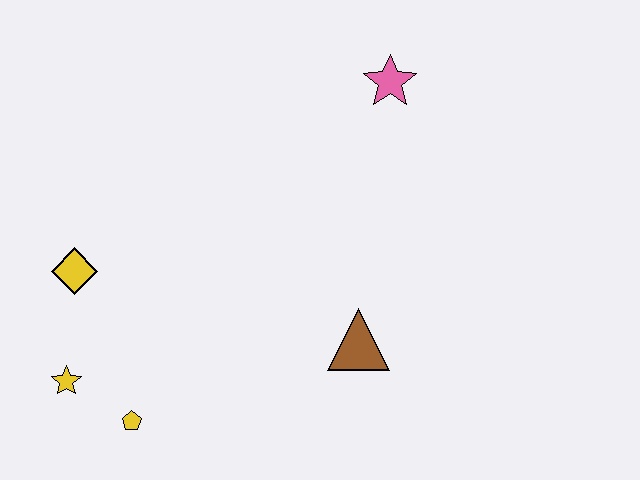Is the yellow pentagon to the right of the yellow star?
Yes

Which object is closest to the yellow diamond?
The yellow star is closest to the yellow diamond.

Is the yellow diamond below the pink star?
Yes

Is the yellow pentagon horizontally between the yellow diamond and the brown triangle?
Yes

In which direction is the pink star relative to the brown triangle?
The pink star is above the brown triangle.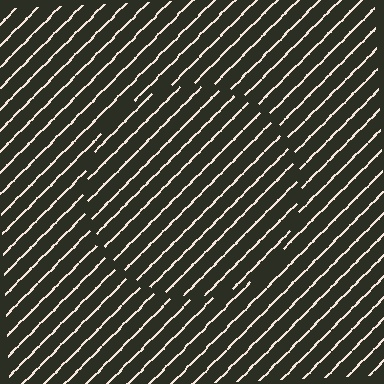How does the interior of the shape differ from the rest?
The interior of the shape contains the same grating, shifted by half a period — the contour is defined by the phase discontinuity where line-ends from the inner and outer gratings abut.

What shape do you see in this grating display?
An illusory circle. The interior of the shape contains the same grating, shifted by half a period — the contour is defined by the phase discontinuity where line-ends from the inner and outer gratings abut.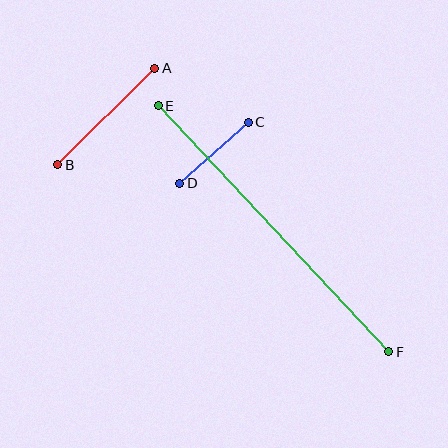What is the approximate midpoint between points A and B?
The midpoint is at approximately (106, 117) pixels.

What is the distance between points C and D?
The distance is approximately 92 pixels.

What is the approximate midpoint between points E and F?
The midpoint is at approximately (274, 229) pixels.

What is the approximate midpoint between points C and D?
The midpoint is at approximately (214, 153) pixels.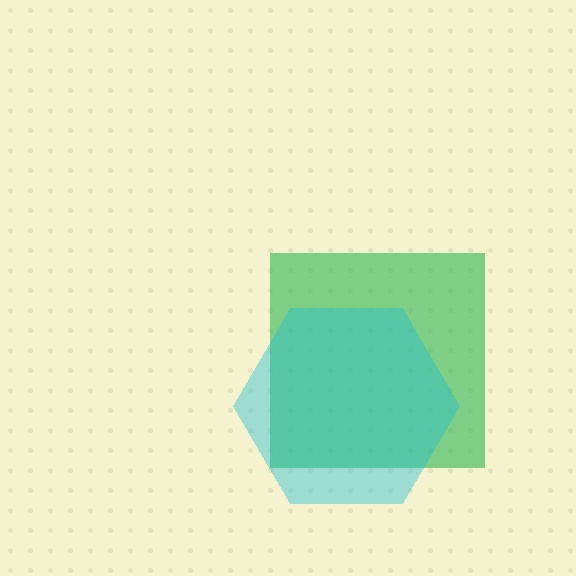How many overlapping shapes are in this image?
There are 2 overlapping shapes in the image.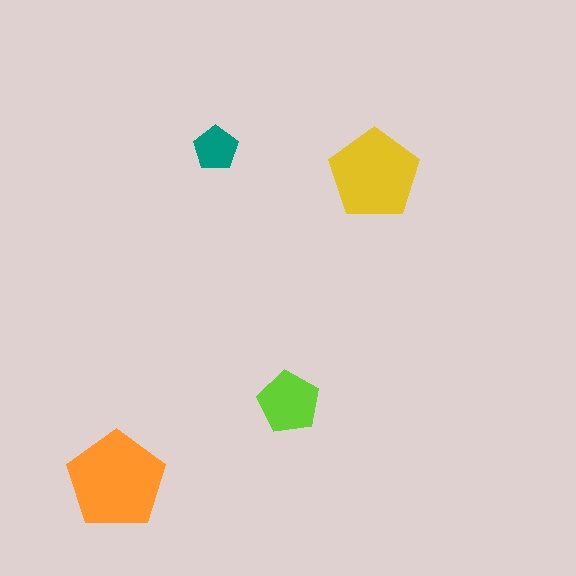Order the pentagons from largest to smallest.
the orange one, the yellow one, the lime one, the teal one.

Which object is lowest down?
The orange pentagon is bottommost.